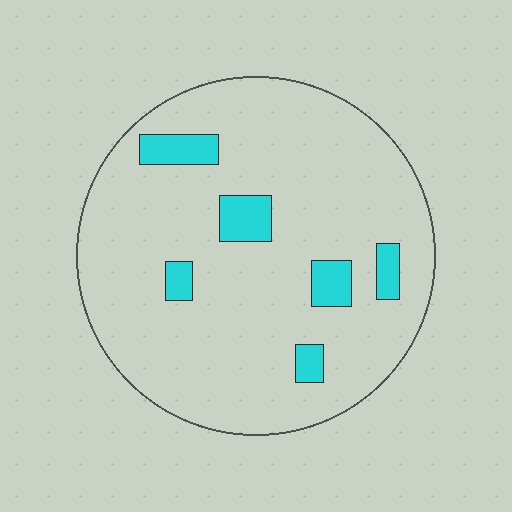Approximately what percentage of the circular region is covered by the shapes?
Approximately 10%.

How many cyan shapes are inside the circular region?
6.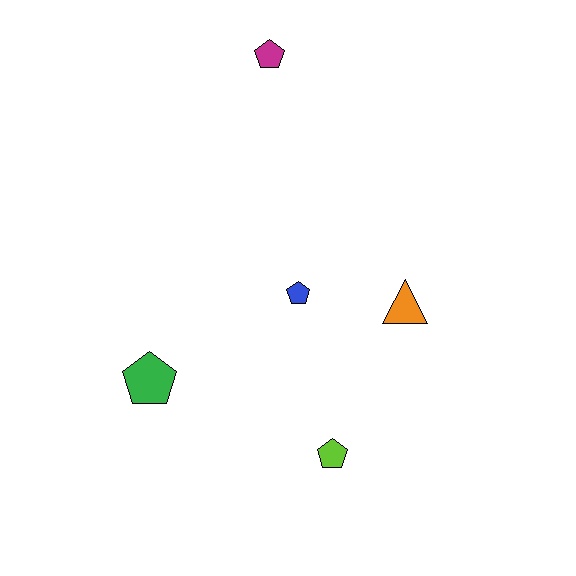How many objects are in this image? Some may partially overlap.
There are 5 objects.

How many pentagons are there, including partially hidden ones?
There are 4 pentagons.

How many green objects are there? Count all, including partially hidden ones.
There is 1 green object.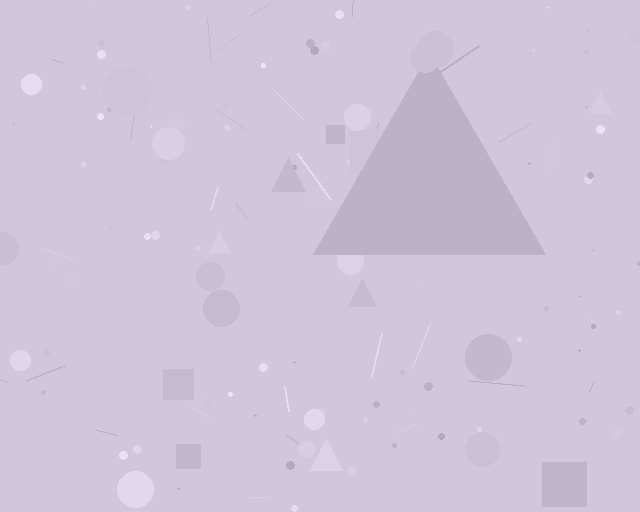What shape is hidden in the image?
A triangle is hidden in the image.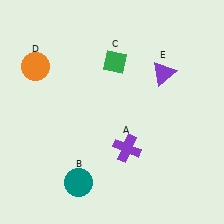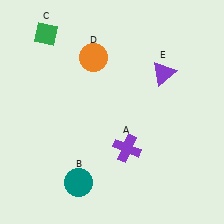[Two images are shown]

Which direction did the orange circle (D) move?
The orange circle (D) moved right.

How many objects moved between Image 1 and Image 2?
2 objects moved between the two images.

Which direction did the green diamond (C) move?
The green diamond (C) moved left.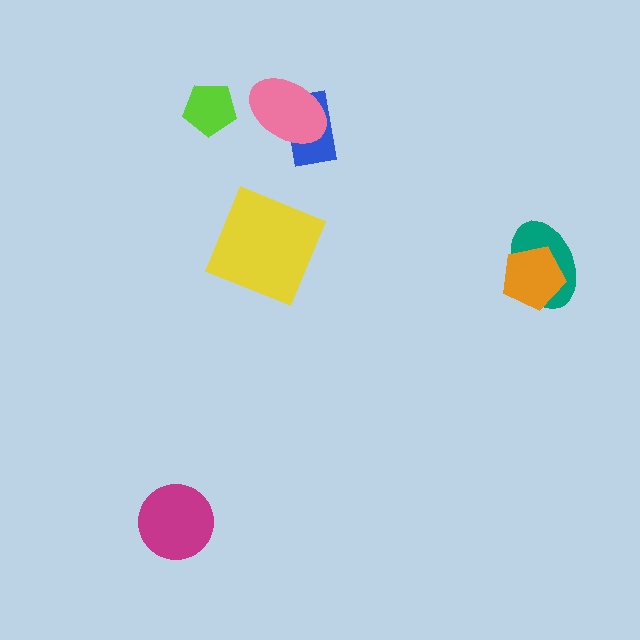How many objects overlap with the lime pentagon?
0 objects overlap with the lime pentagon.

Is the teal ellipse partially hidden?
Yes, it is partially covered by another shape.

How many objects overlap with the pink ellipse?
1 object overlaps with the pink ellipse.